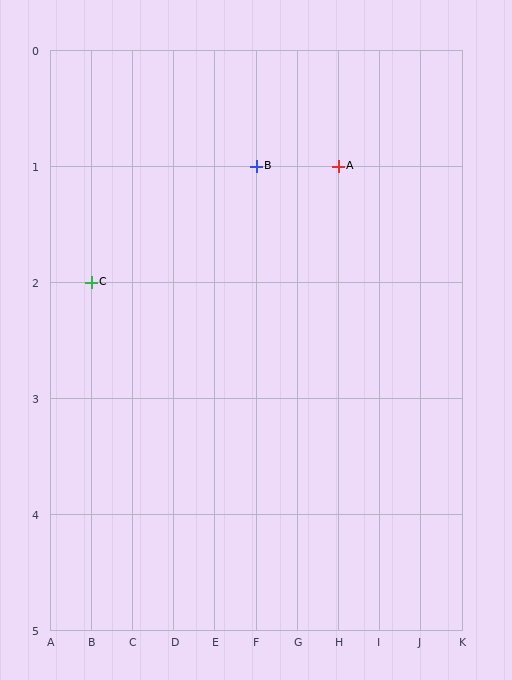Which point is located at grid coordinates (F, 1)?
Point B is at (F, 1).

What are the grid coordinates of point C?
Point C is at grid coordinates (B, 2).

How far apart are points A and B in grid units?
Points A and B are 2 columns apart.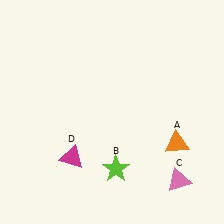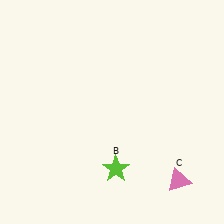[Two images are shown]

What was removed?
The orange triangle (A), the magenta triangle (D) were removed in Image 2.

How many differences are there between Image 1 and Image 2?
There are 2 differences between the two images.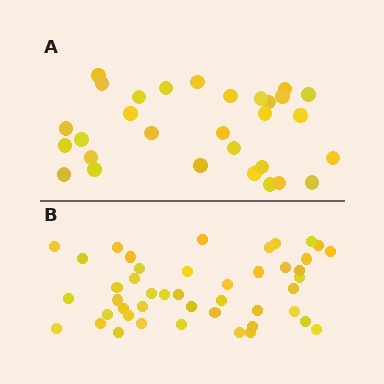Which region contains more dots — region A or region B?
Region B (the bottom region) has more dots.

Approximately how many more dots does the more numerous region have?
Region B has approximately 15 more dots than region A.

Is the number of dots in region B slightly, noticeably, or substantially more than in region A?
Region B has substantially more. The ratio is roughly 1.5 to 1.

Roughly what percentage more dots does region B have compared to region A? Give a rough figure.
About 50% more.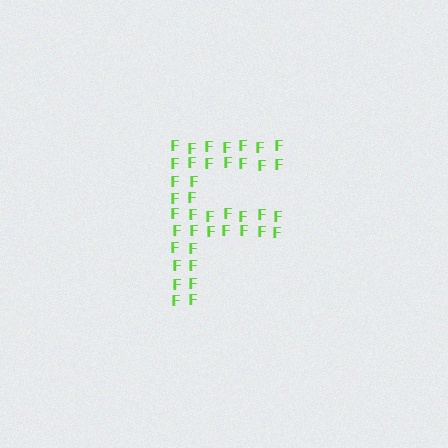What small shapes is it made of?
It is made of small letter F's.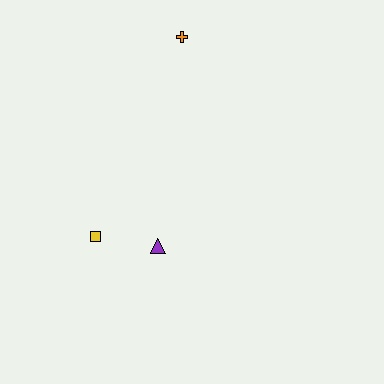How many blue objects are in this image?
There are no blue objects.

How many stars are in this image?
There are no stars.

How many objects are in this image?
There are 3 objects.